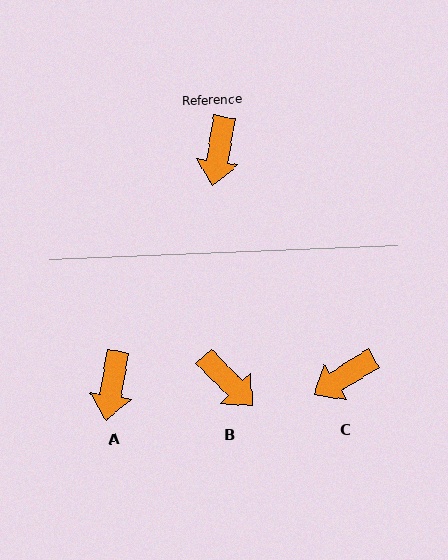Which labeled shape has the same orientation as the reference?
A.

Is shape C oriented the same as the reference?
No, it is off by about 49 degrees.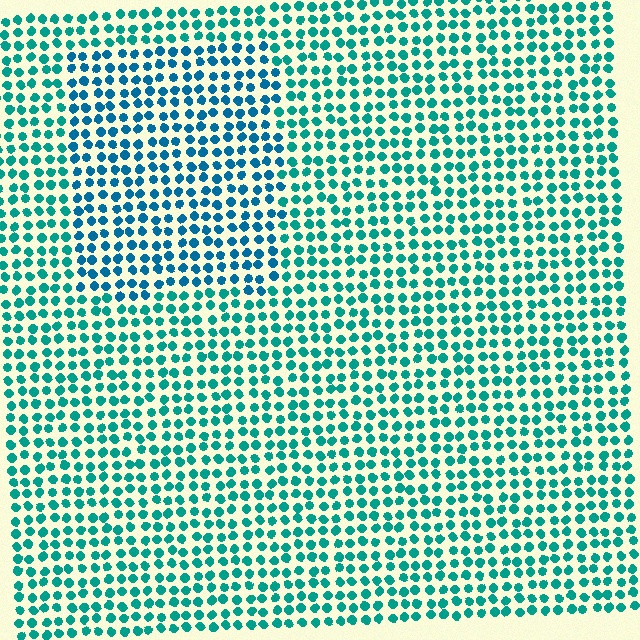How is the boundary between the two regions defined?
The boundary is defined purely by a slight shift in hue (about 26 degrees). Spacing, size, and orientation are identical on both sides.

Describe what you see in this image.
The image is filled with small teal elements in a uniform arrangement. A rectangle-shaped region is visible where the elements are tinted to a slightly different hue, forming a subtle color boundary.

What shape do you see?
I see a rectangle.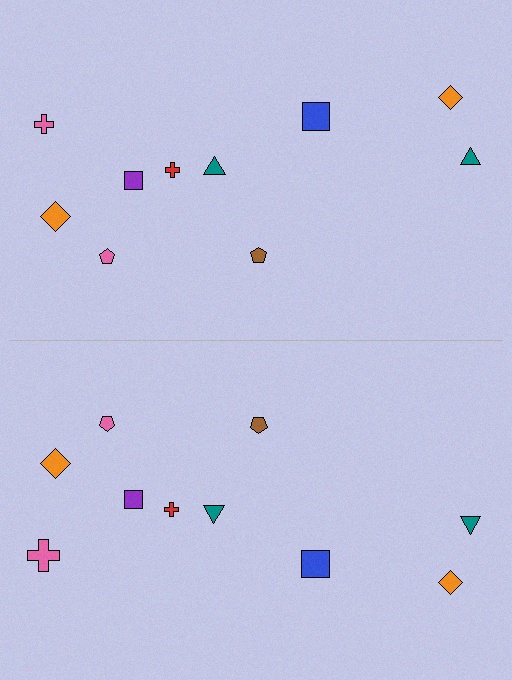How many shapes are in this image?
There are 20 shapes in this image.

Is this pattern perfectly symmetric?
No, the pattern is not perfectly symmetric. The pink cross on the bottom side has a different size than its mirror counterpart.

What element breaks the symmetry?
The pink cross on the bottom side has a different size than its mirror counterpart.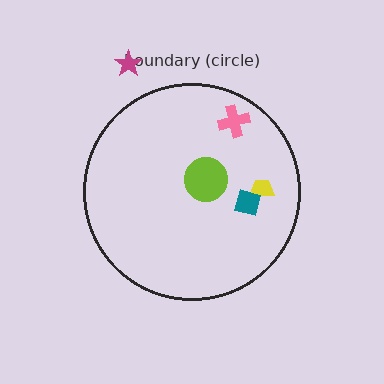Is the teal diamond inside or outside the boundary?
Inside.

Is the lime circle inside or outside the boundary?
Inside.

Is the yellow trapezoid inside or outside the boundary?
Inside.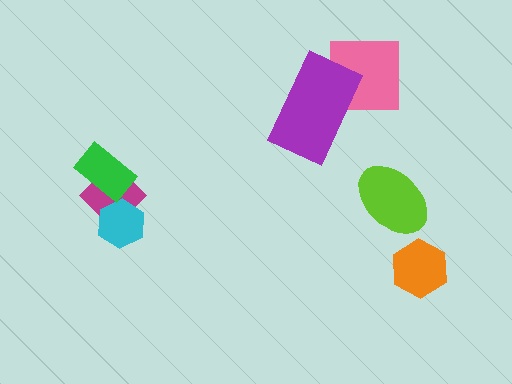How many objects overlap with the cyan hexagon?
1 object overlaps with the cyan hexagon.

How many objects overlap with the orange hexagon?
0 objects overlap with the orange hexagon.